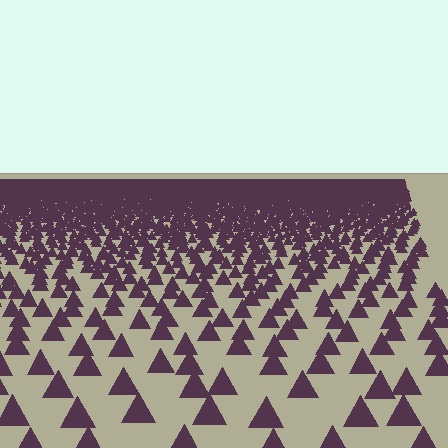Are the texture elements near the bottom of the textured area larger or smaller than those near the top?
Larger. Near the bottom, elements are closer to the viewer and appear at a bigger on-screen size.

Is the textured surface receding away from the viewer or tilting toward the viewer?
The surface is receding away from the viewer. Texture elements get smaller and denser toward the top.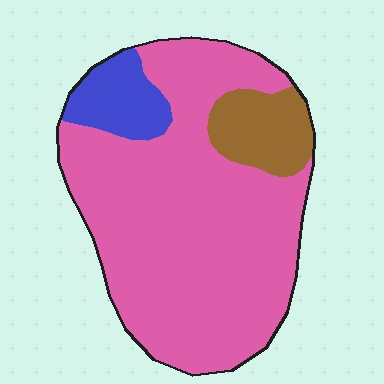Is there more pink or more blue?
Pink.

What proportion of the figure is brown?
Brown takes up less than a sixth of the figure.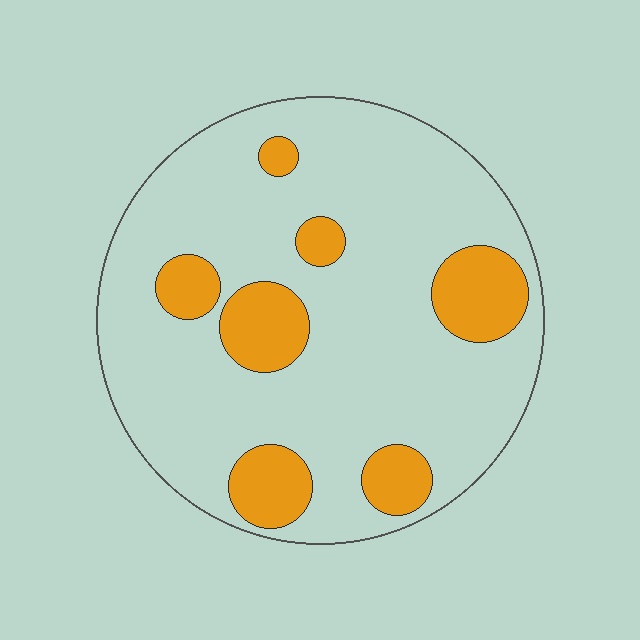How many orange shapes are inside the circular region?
7.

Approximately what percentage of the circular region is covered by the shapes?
Approximately 20%.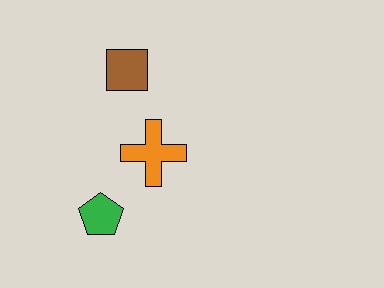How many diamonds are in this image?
There are no diamonds.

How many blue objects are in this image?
There are no blue objects.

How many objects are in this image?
There are 3 objects.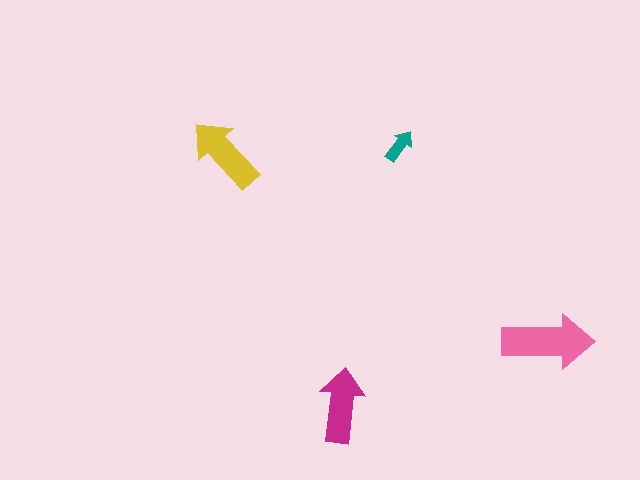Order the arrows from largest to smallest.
the pink one, the yellow one, the magenta one, the teal one.